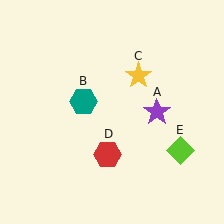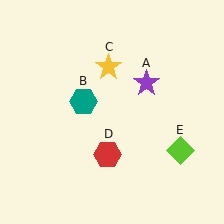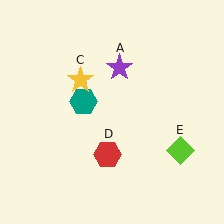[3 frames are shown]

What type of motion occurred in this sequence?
The purple star (object A), yellow star (object C) rotated counterclockwise around the center of the scene.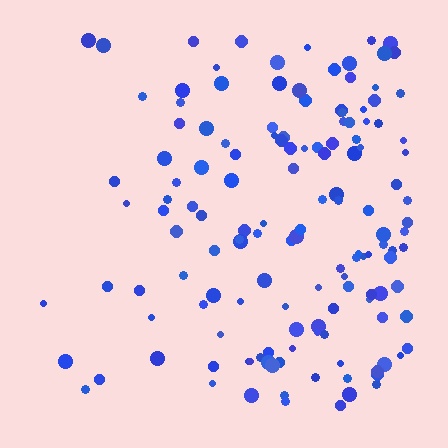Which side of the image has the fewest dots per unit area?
The left.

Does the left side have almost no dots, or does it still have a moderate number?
Still a moderate number, just noticeably fewer than the right.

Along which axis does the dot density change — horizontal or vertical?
Horizontal.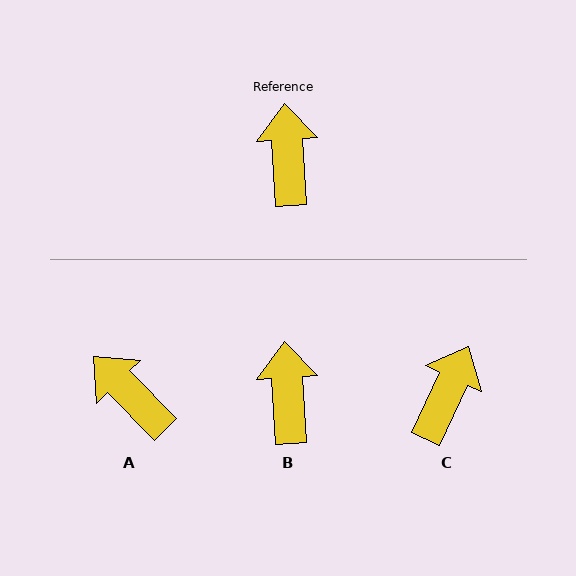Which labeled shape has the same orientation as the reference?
B.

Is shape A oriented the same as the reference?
No, it is off by about 41 degrees.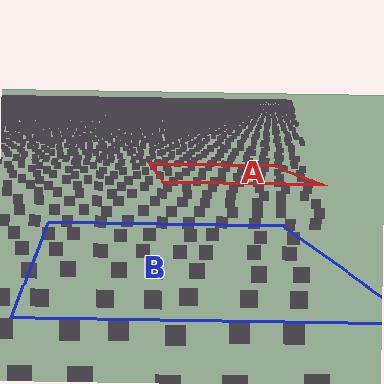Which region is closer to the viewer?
Region B is closer. The texture elements there are larger and more spread out.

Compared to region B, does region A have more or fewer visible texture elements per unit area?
Region A has more texture elements per unit area — they are packed more densely because it is farther away.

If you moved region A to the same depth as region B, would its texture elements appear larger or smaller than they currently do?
They would appear larger. At a closer depth, the same texture elements are projected at a bigger on-screen size.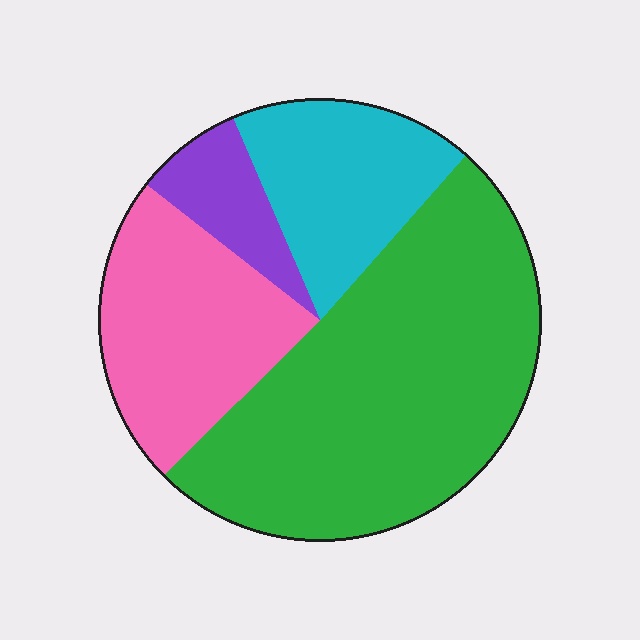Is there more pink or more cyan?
Pink.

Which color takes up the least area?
Purple, at roughly 10%.